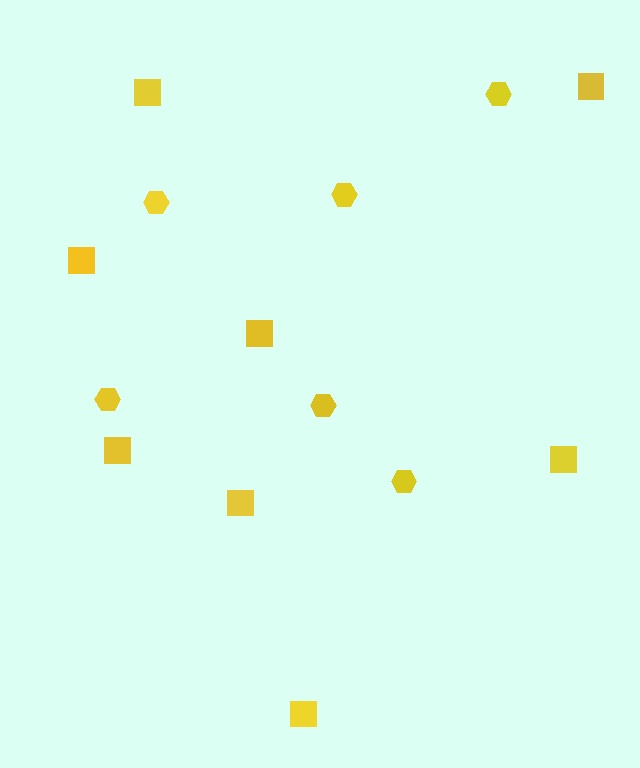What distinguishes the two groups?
There are 2 groups: one group of squares (8) and one group of hexagons (6).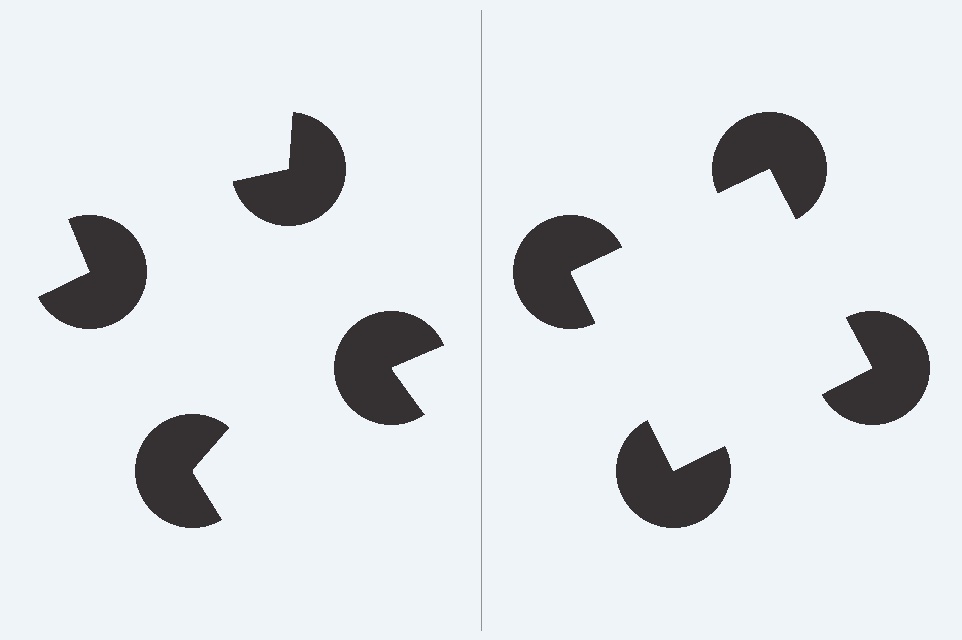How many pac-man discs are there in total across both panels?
8 — 4 on each side.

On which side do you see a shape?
An illusory square appears on the right side. On the left side the wedge cuts are rotated, so no coherent shape forms.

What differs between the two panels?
The pac-man discs are positioned identically on both sides; only the wedge orientations differ. On the right they align to a square; on the left they are misaligned.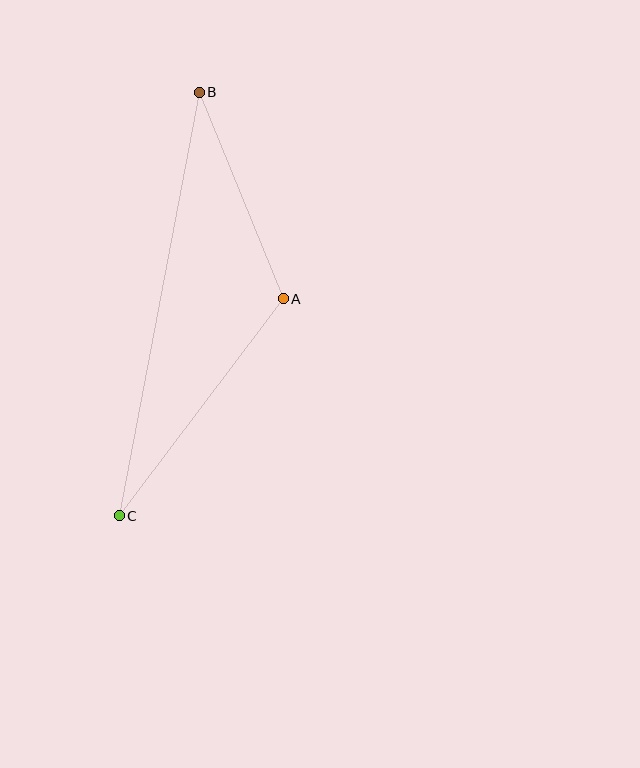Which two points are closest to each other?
Points A and B are closest to each other.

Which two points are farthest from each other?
Points B and C are farthest from each other.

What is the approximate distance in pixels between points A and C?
The distance between A and C is approximately 272 pixels.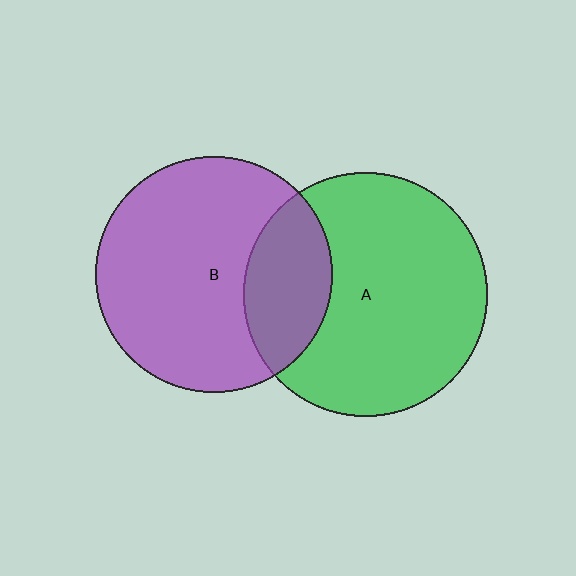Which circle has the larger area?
Circle A (green).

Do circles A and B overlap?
Yes.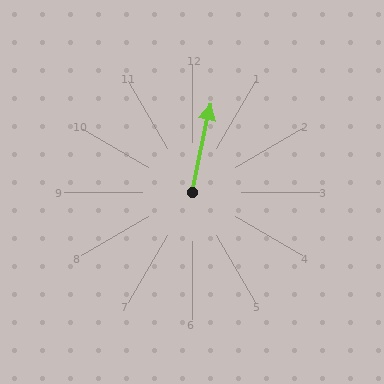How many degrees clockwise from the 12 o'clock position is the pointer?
Approximately 12 degrees.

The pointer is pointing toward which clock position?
Roughly 12 o'clock.